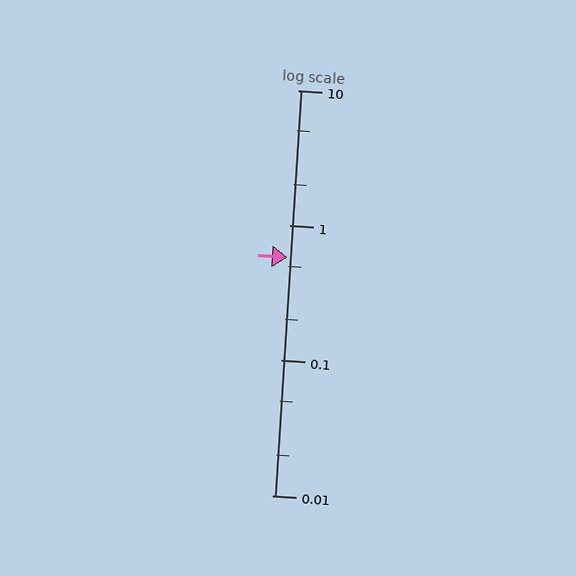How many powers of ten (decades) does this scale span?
The scale spans 3 decades, from 0.01 to 10.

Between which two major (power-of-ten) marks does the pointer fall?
The pointer is between 0.1 and 1.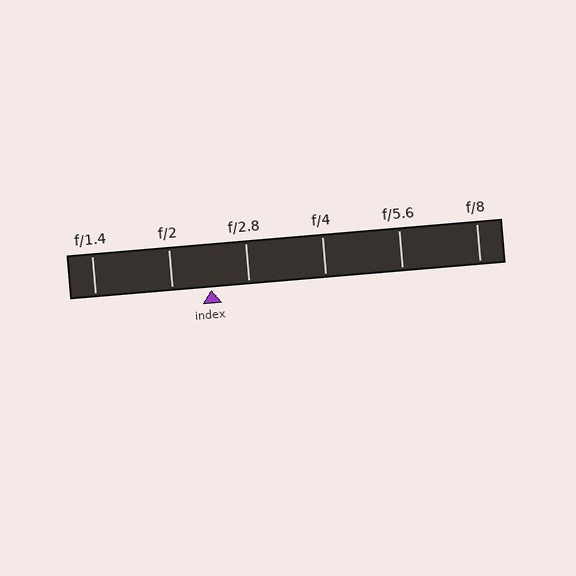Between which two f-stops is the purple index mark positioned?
The index mark is between f/2 and f/2.8.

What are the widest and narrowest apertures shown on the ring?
The widest aperture shown is f/1.4 and the narrowest is f/8.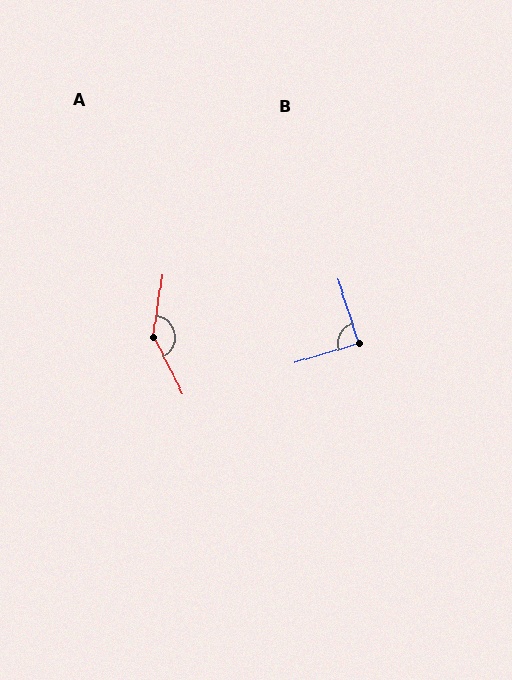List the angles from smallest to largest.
B (89°), A (145°).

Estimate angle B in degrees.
Approximately 89 degrees.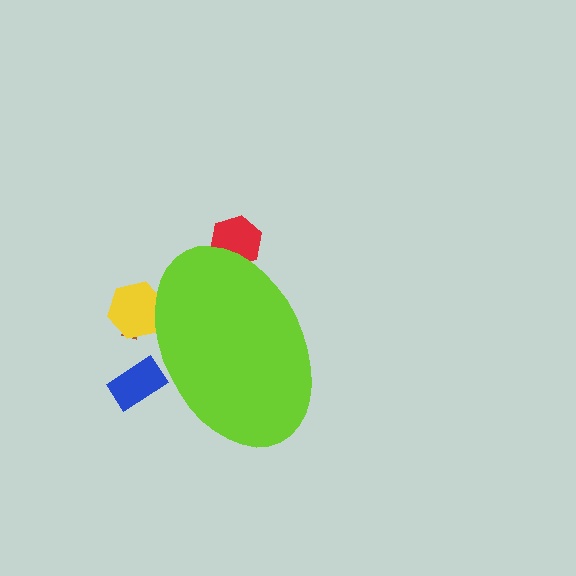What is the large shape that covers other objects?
A lime ellipse.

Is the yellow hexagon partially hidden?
Yes, the yellow hexagon is partially hidden behind the lime ellipse.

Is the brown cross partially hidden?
Yes, the brown cross is partially hidden behind the lime ellipse.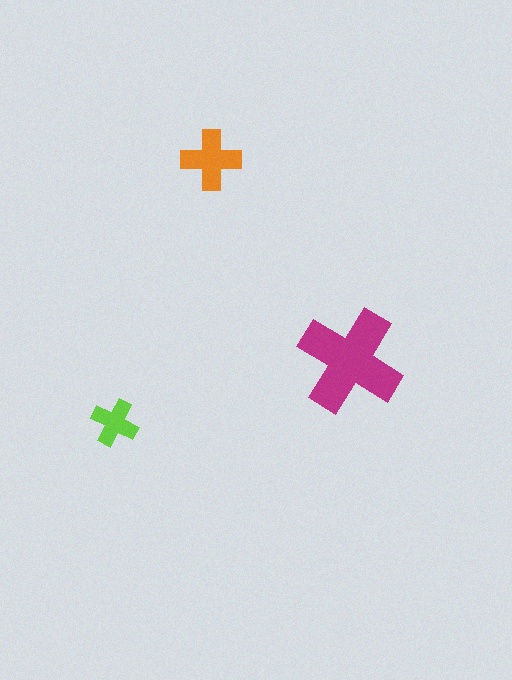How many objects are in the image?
There are 3 objects in the image.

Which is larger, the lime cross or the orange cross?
The orange one.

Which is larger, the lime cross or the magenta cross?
The magenta one.